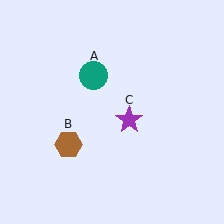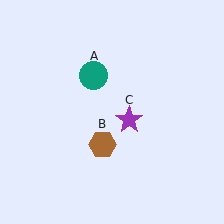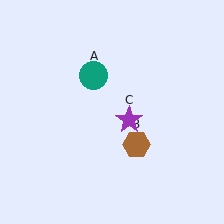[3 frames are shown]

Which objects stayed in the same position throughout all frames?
Teal circle (object A) and purple star (object C) remained stationary.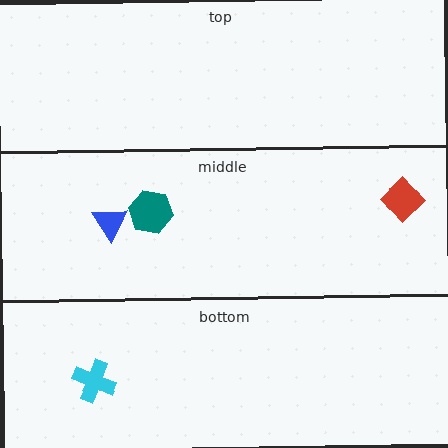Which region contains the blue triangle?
The middle region.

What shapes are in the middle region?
The red diamond, the blue triangle, the teal hexagon.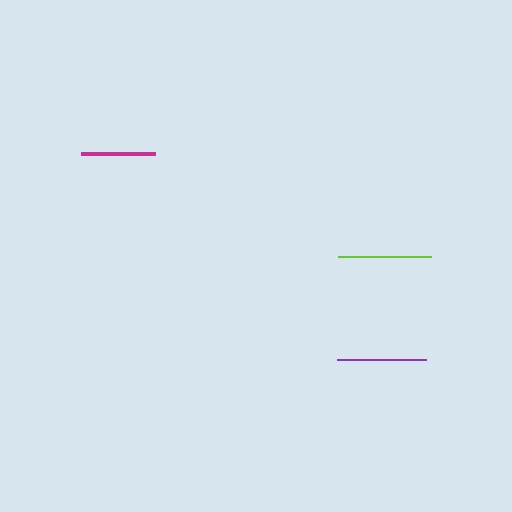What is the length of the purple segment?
The purple segment is approximately 89 pixels long.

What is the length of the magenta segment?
The magenta segment is approximately 74 pixels long.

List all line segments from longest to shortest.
From longest to shortest: lime, purple, magenta.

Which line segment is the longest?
The lime line is the longest at approximately 93 pixels.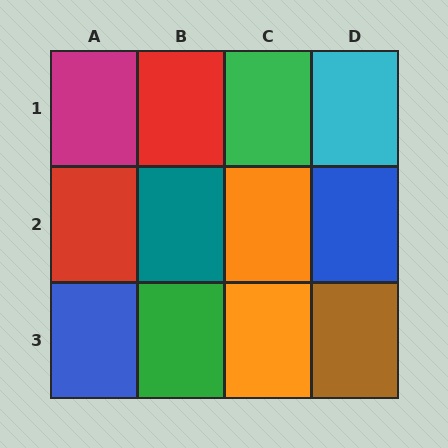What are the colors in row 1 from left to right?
Magenta, red, green, cyan.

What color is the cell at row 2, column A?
Red.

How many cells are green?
2 cells are green.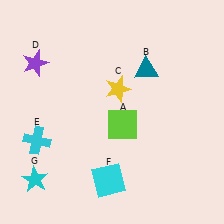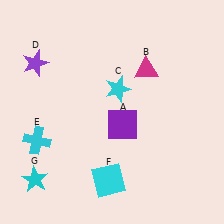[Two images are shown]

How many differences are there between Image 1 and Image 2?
There are 3 differences between the two images.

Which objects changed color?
A changed from lime to purple. B changed from teal to magenta. C changed from yellow to cyan.